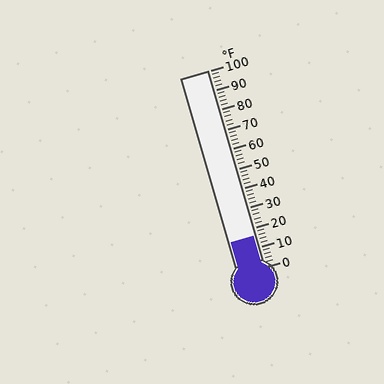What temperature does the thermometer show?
The thermometer shows approximately 16°F.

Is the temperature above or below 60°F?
The temperature is below 60°F.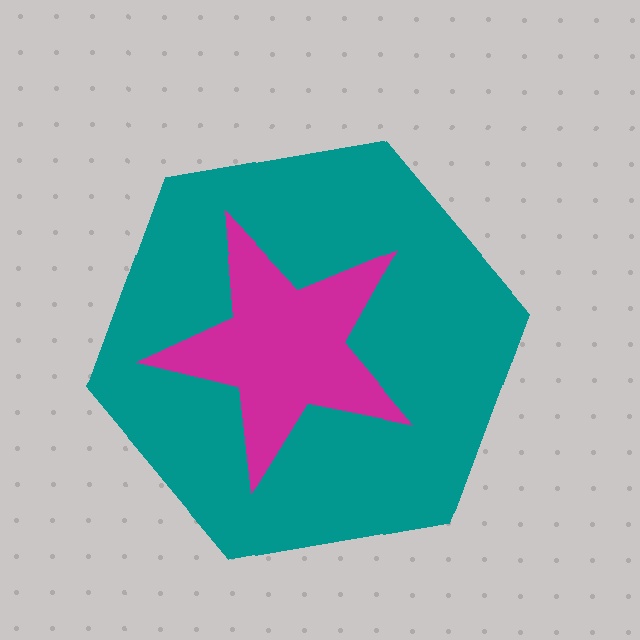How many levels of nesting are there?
2.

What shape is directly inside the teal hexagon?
The magenta star.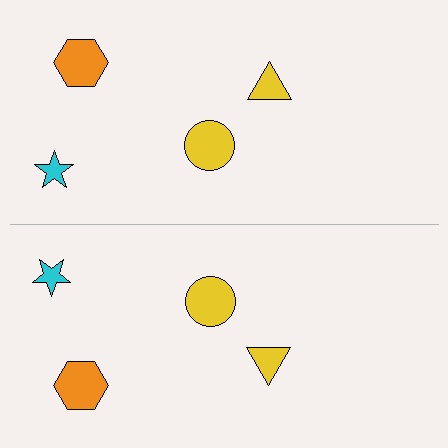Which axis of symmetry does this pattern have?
The pattern has a horizontal axis of symmetry running through the center of the image.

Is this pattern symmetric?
Yes, this pattern has bilateral (reflection) symmetry.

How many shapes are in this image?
There are 8 shapes in this image.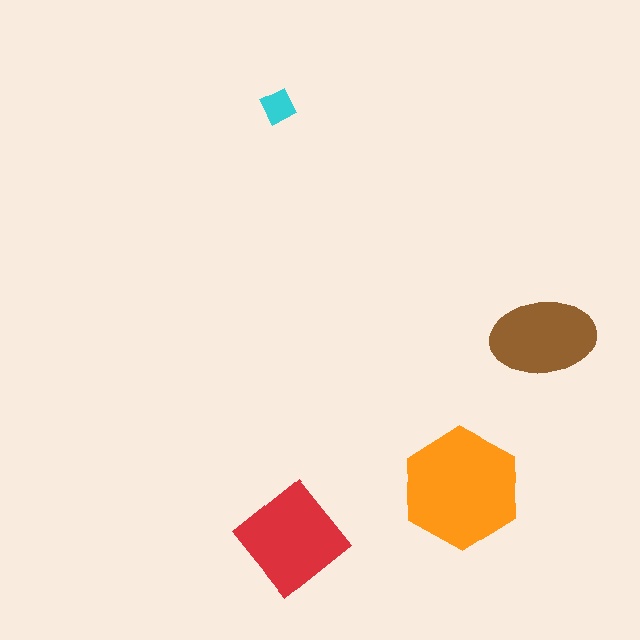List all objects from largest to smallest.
The orange hexagon, the red diamond, the brown ellipse, the cyan diamond.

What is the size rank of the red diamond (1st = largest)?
2nd.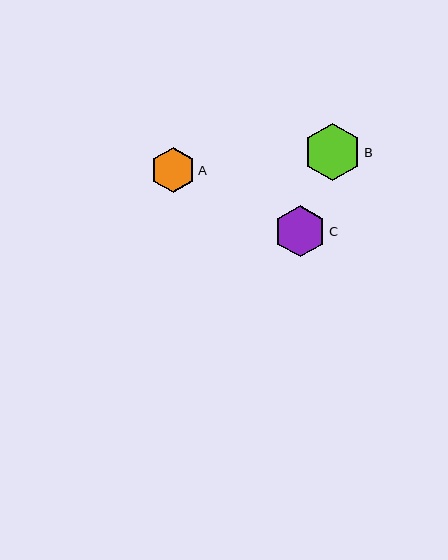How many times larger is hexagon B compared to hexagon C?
Hexagon B is approximately 1.1 times the size of hexagon C.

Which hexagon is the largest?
Hexagon B is the largest with a size of approximately 57 pixels.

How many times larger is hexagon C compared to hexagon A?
Hexagon C is approximately 1.2 times the size of hexagon A.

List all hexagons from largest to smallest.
From largest to smallest: B, C, A.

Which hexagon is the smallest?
Hexagon A is the smallest with a size of approximately 44 pixels.